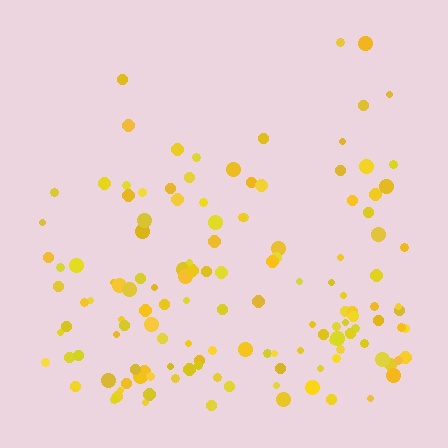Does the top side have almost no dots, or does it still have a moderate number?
Still a moderate number, just noticeably fewer than the bottom.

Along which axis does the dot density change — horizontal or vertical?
Vertical.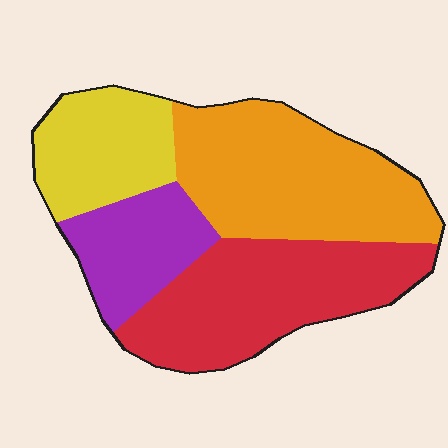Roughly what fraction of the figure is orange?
Orange covers roughly 35% of the figure.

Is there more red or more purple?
Red.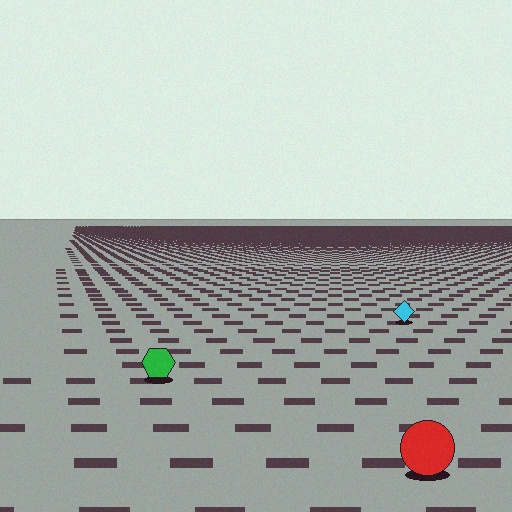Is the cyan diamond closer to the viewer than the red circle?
No. The red circle is closer — you can tell from the texture gradient: the ground texture is coarser near it.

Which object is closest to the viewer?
The red circle is closest. The texture marks near it are larger and more spread out.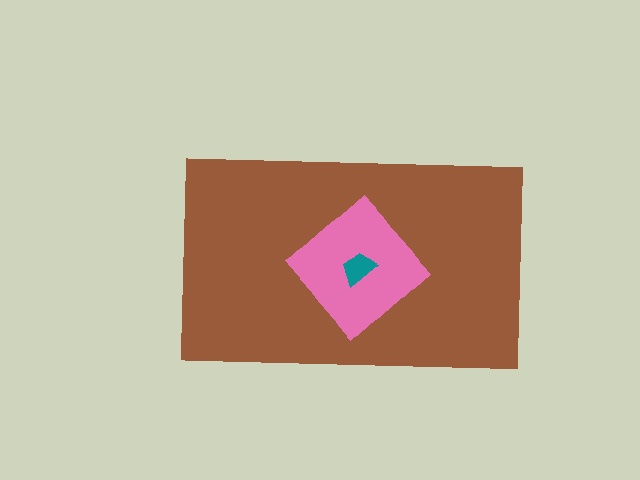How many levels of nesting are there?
3.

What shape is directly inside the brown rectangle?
The pink diamond.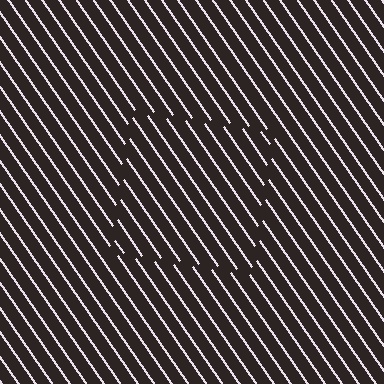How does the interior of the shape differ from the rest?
The interior of the shape contains the same grating, shifted by half a period — the contour is defined by the phase discontinuity where line-ends from the inner and outer gratings abut.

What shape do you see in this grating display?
An illusory square. The interior of the shape contains the same grating, shifted by half a period — the contour is defined by the phase discontinuity where line-ends from the inner and outer gratings abut.